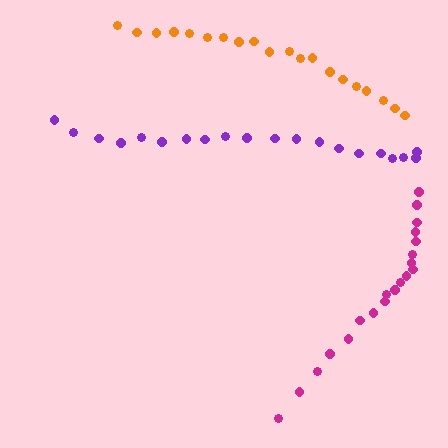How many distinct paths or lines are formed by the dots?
There are 3 distinct paths.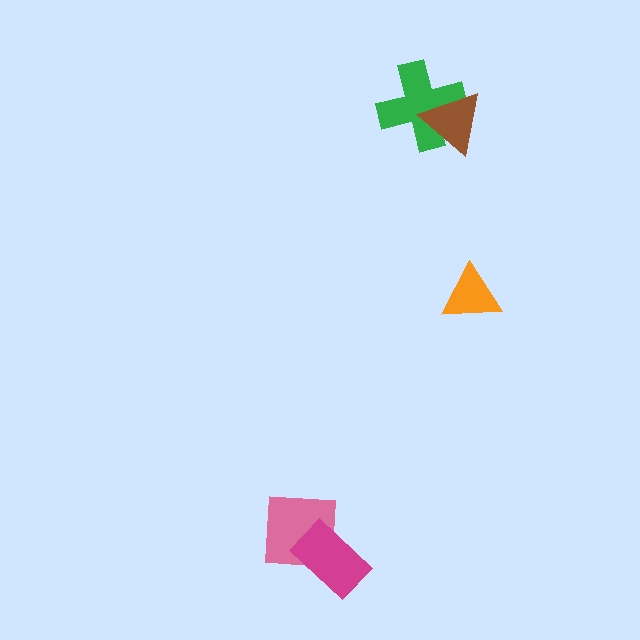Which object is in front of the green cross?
The brown triangle is in front of the green cross.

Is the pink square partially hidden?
Yes, it is partially covered by another shape.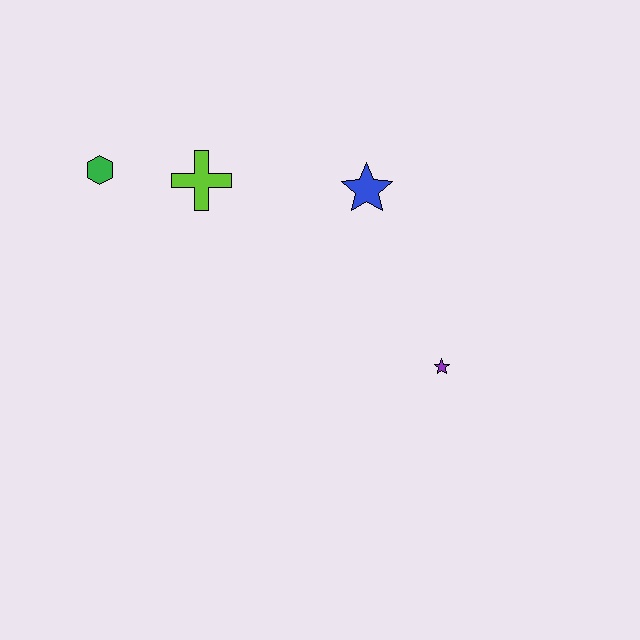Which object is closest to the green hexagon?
The lime cross is closest to the green hexagon.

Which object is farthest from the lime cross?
The purple star is farthest from the lime cross.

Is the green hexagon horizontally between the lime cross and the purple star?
No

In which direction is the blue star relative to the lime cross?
The blue star is to the right of the lime cross.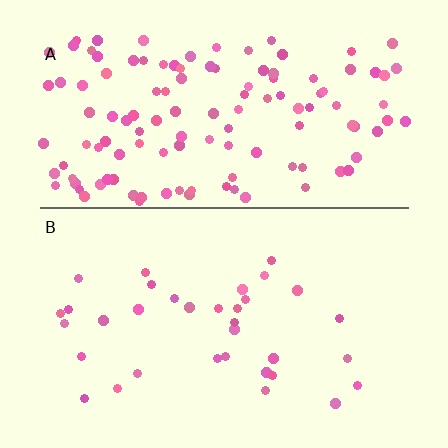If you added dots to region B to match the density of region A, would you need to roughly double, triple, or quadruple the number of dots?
Approximately quadruple.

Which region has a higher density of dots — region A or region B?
A (the top).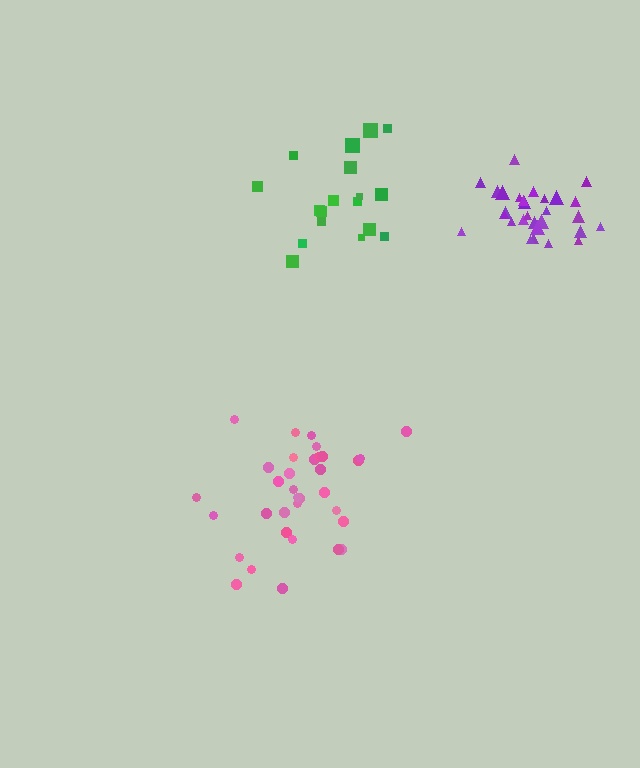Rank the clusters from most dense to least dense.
purple, pink, green.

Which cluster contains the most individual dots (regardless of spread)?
Pink (34).